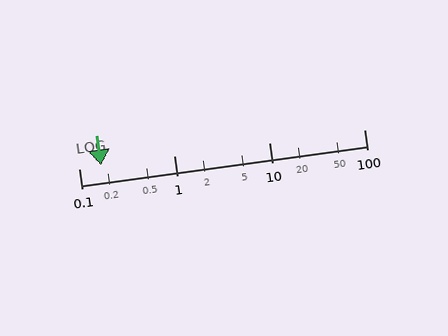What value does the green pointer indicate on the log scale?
The pointer indicates approximately 0.17.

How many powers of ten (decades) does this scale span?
The scale spans 3 decades, from 0.1 to 100.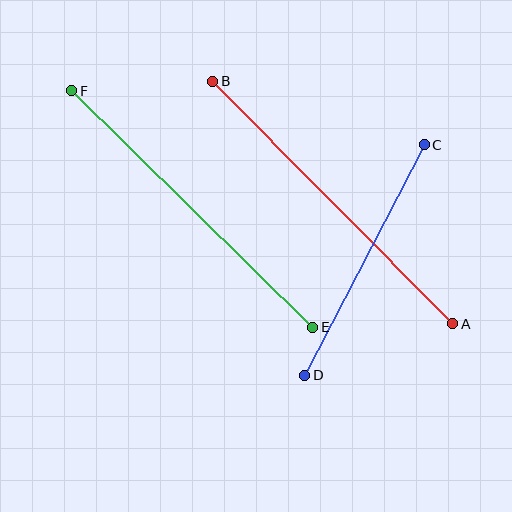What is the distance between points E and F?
The distance is approximately 338 pixels.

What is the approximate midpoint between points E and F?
The midpoint is at approximately (192, 209) pixels.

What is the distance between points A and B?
The distance is approximately 341 pixels.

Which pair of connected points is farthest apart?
Points A and B are farthest apart.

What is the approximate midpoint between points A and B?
The midpoint is at approximately (333, 203) pixels.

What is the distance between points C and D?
The distance is approximately 260 pixels.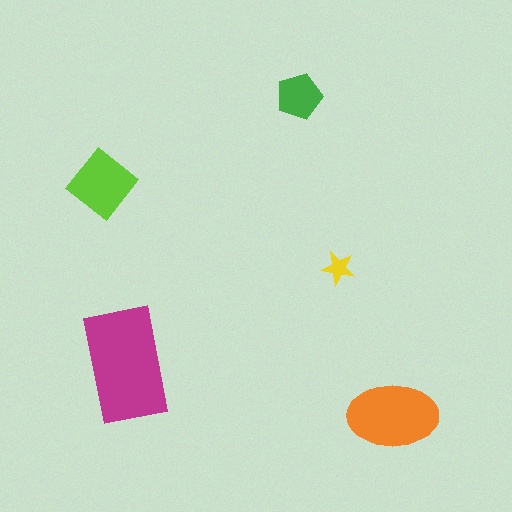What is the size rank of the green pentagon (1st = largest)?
4th.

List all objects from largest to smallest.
The magenta rectangle, the orange ellipse, the lime diamond, the green pentagon, the yellow star.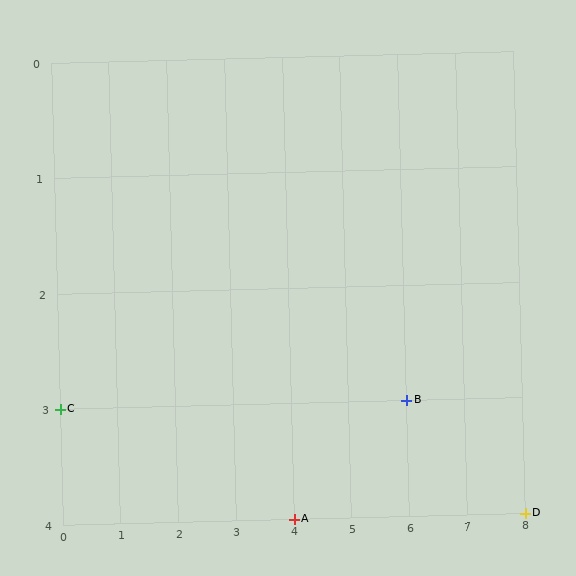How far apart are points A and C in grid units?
Points A and C are 4 columns and 1 row apart (about 4.1 grid units diagonally).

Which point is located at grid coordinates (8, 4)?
Point D is at (8, 4).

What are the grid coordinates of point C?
Point C is at grid coordinates (0, 3).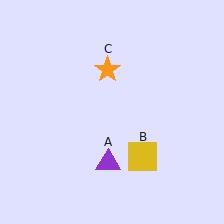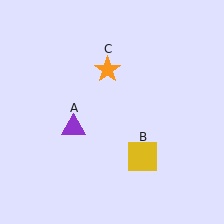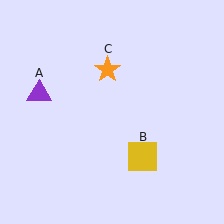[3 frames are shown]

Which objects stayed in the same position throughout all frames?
Yellow square (object B) and orange star (object C) remained stationary.